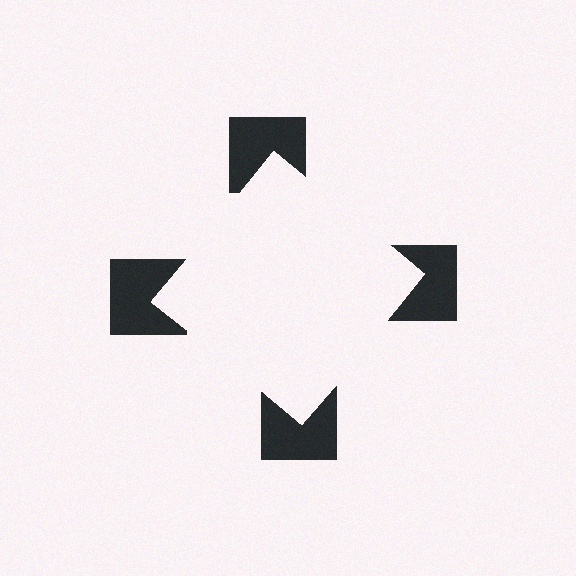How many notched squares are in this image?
There are 4 — one at each vertex of the illusory square.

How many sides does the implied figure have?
4 sides.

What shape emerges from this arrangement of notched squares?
An illusory square — its edges are inferred from the aligned wedge cuts in the notched squares, not physically drawn.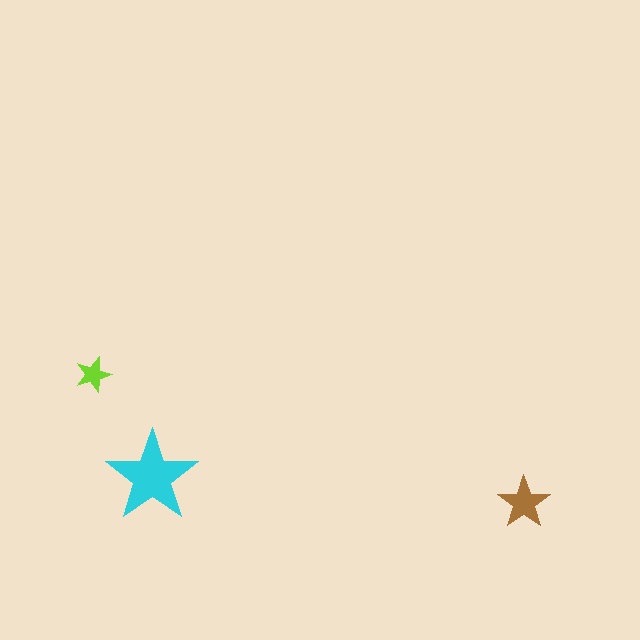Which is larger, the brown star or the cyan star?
The cyan one.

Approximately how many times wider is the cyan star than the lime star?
About 2.5 times wider.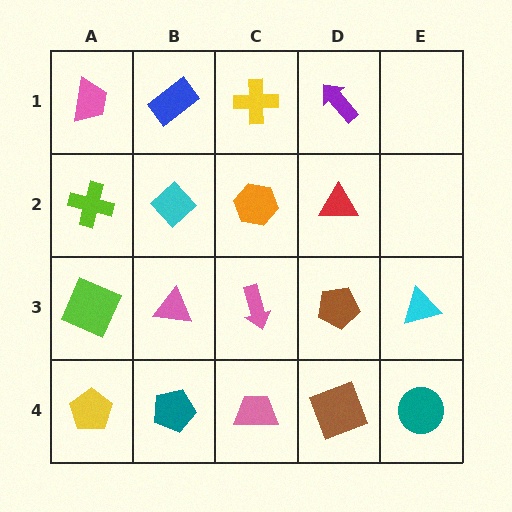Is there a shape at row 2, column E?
No, that cell is empty.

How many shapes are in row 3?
5 shapes.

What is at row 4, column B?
A teal pentagon.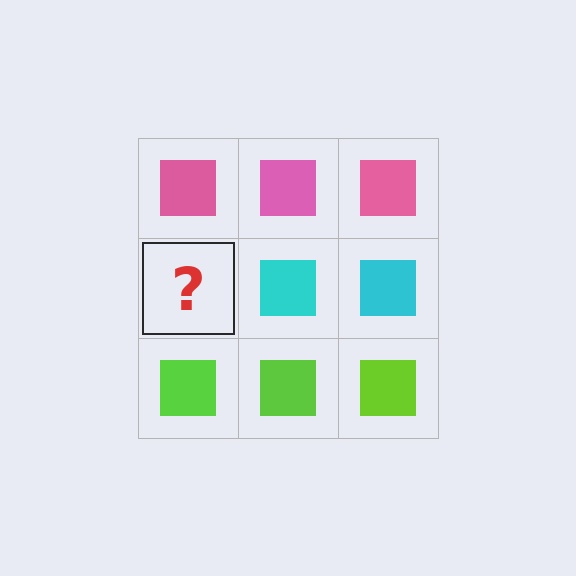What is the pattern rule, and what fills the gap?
The rule is that each row has a consistent color. The gap should be filled with a cyan square.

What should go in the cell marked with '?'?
The missing cell should contain a cyan square.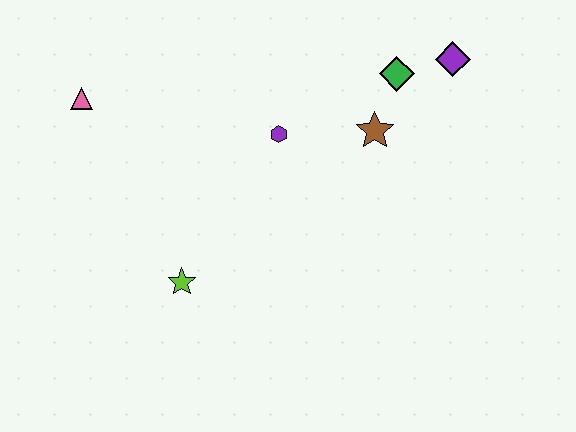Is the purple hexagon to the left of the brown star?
Yes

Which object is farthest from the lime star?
The purple diamond is farthest from the lime star.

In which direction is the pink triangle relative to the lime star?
The pink triangle is above the lime star.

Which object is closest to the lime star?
The purple hexagon is closest to the lime star.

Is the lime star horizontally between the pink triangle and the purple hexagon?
Yes